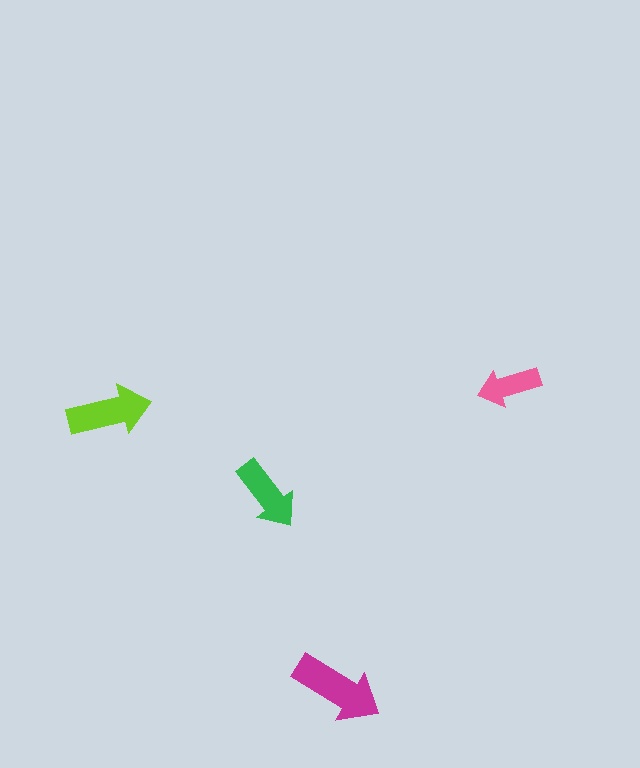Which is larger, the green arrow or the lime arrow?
The lime one.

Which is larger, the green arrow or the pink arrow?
The green one.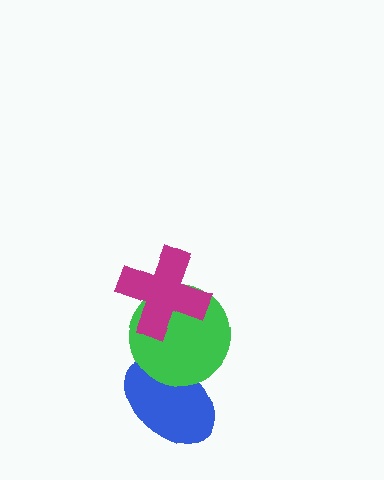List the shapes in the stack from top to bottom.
From top to bottom: the magenta cross, the green circle, the blue ellipse.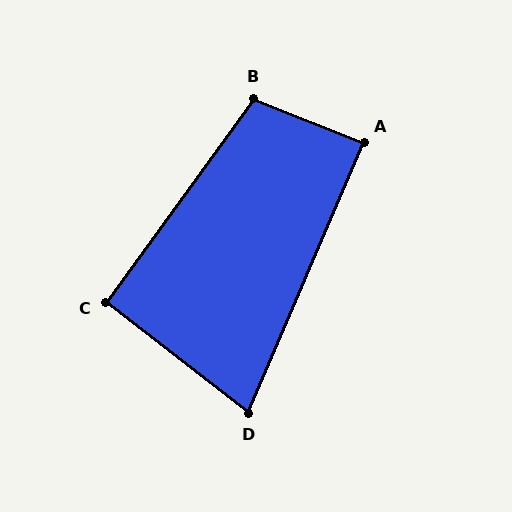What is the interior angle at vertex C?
Approximately 92 degrees (approximately right).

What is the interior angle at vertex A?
Approximately 88 degrees (approximately right).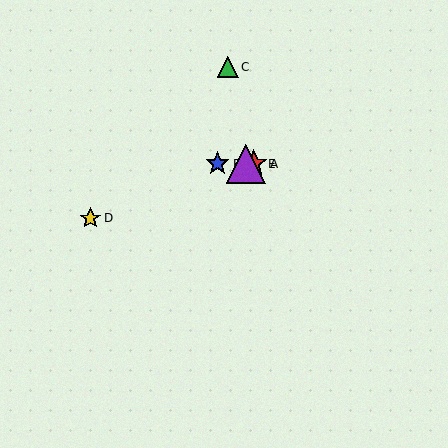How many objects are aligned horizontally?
3 objects (A, B, E) are aligned horizontally.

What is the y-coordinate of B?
Object B is at y≈164.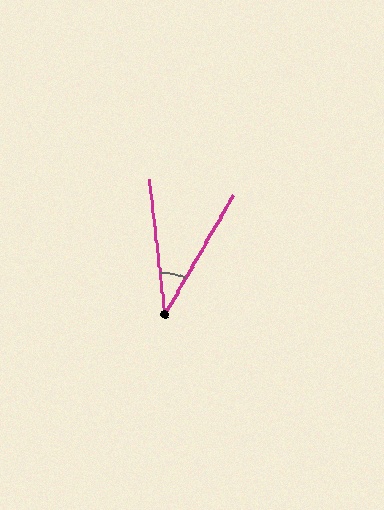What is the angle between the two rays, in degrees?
Approximately 36 degrees.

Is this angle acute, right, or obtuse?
It is acute.